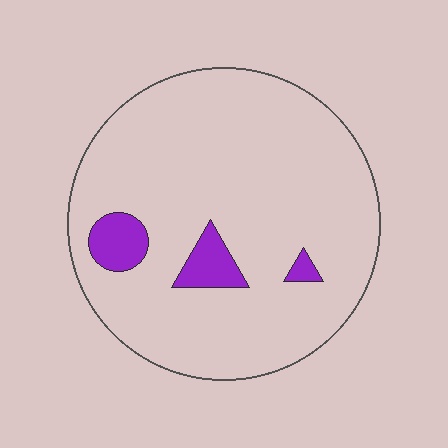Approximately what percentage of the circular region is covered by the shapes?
Approximately 10%.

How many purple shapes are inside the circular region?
3.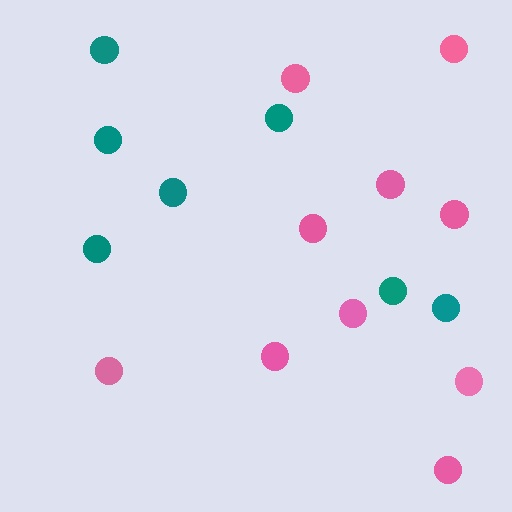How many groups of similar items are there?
There are 2 groups: one group of teal circles (7) and one group of pink circles (10).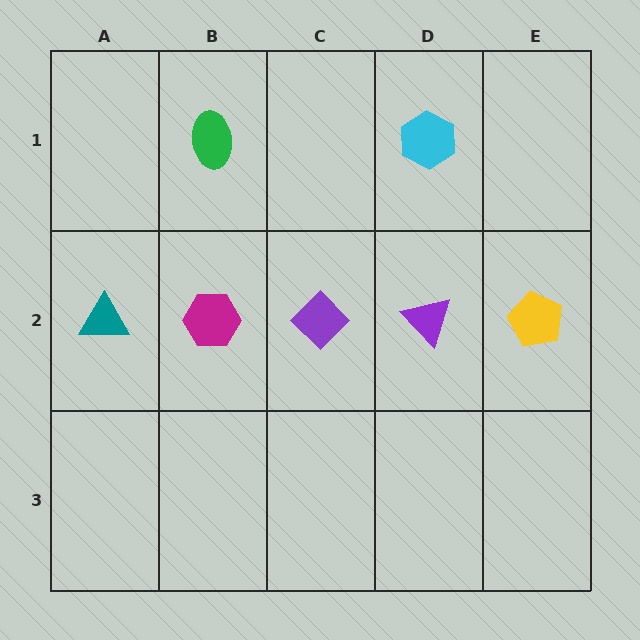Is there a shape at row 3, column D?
No, that cell is empty.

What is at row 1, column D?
A cyan hexagon.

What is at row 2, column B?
A magenta hexagon.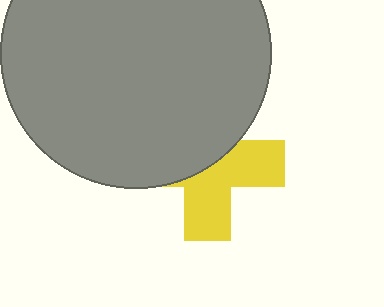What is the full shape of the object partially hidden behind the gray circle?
The partially hidden object is a yellow cross.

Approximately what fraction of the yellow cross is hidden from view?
Roughly 51% of the yellow cross is hidden behind the gray circle.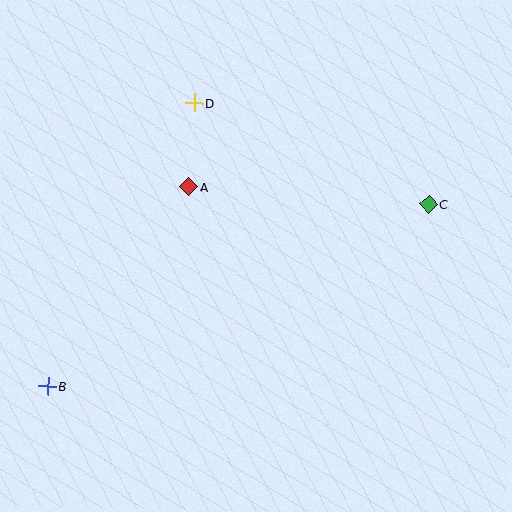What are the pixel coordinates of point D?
Point D is at (194, 103).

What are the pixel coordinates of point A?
Point A is at (188, 187).